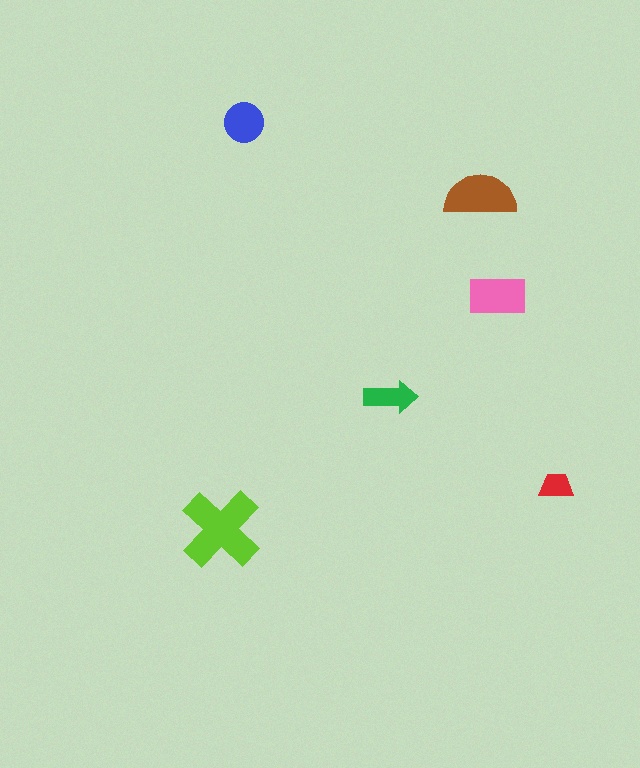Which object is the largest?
The lime cross.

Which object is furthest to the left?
The lime cross is leftmost.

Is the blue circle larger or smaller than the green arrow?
Larger.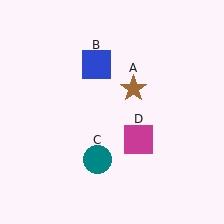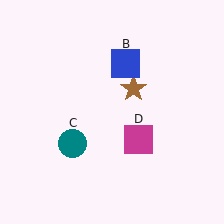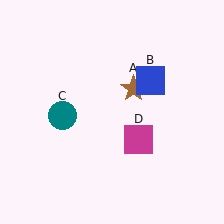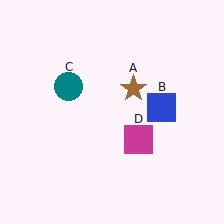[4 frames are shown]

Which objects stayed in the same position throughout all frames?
Brown star (object A) and magenta square (object D) remained stationary.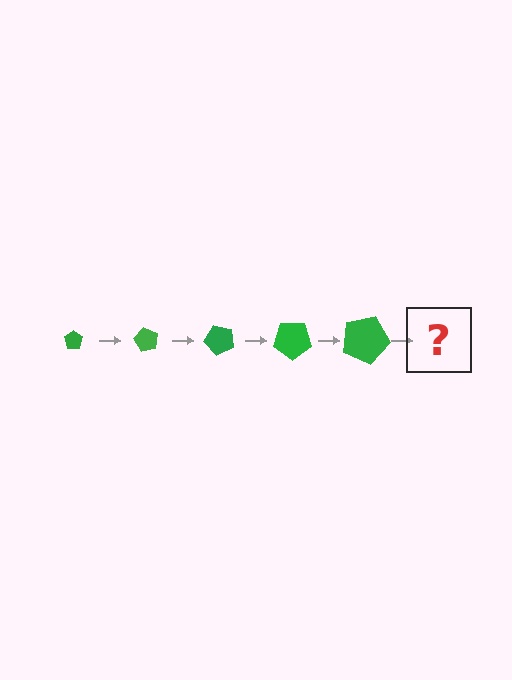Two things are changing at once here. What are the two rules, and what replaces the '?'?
The two rules are that the pentagon grows larger each step and it rotates 60 degrees each step. The '?' should be a pentagon, larger than the previous one and rotated 300 degrees from the start.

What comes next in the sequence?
The next element should be a pentagon, larger than the previous one and rotated 300 degrees from the start.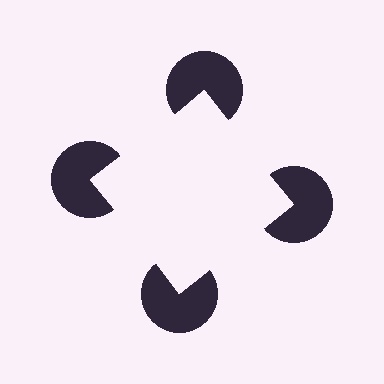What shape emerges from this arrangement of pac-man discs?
An illusory square — its edges are inferred from the aligned wedge cuts in the pac-man discs, not physically drawn.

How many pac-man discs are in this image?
There are 4 — one at each vertex of the illusory square.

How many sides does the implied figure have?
4 sides.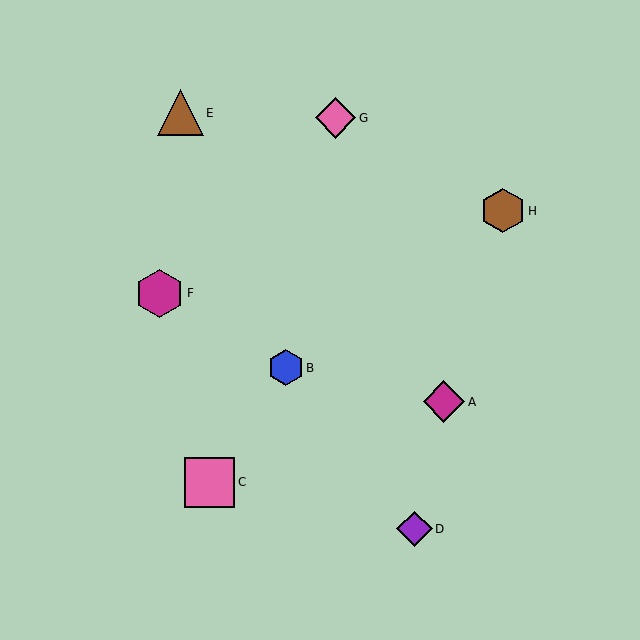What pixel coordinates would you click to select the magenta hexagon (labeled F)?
Click at (160, 293) to select the magenta hexagon F.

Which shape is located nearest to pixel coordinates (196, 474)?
The pink square (labeled C) at (210, 482) is nearest to that location.